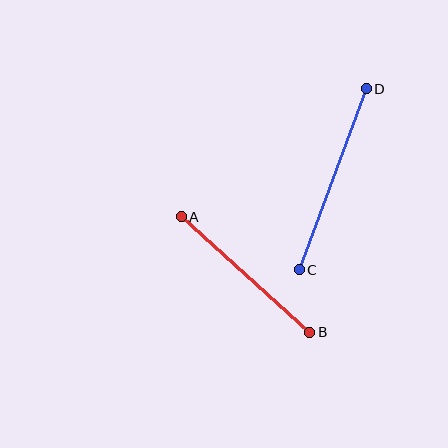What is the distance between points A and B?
The distance is approximately 173 pixels.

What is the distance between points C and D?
The distance is approximately 193 pixels.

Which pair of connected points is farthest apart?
Points C and D are farthest apart.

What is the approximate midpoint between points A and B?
The midpoint is at approximately (245, 274) pixels.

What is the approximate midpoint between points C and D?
The midpoint is at approximately (333, 179) pixels.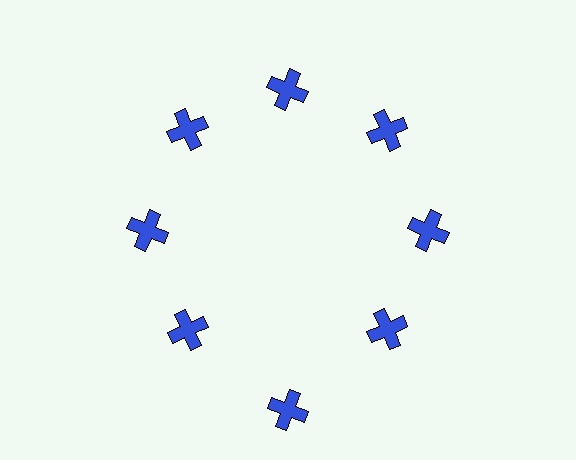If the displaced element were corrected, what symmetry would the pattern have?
It would have 8-fold rotational symmetry — the pattern would map onto itself every 45 degrees.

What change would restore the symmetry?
The symmetry would be restored by moving it inward, back onto the ring so that all 8 crosses sit at equal angles and equal distance from the center.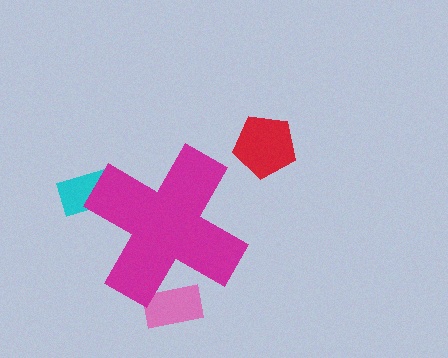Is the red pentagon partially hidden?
No, the red pentagon is fully visible.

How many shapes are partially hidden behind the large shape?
2 shapes are partially hidden.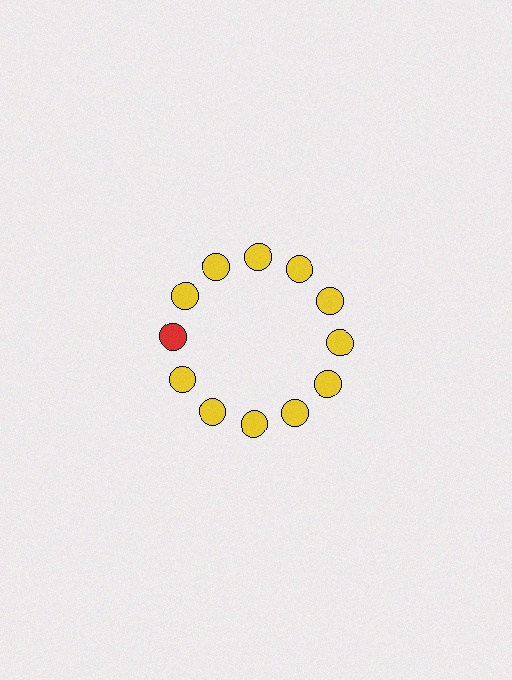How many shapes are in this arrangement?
There are 12 shapes arranged in a ring pattern.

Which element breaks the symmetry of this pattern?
The red circle at roughly the 9 o'clock position breaks the symmetry. All other shapes are yellow circles.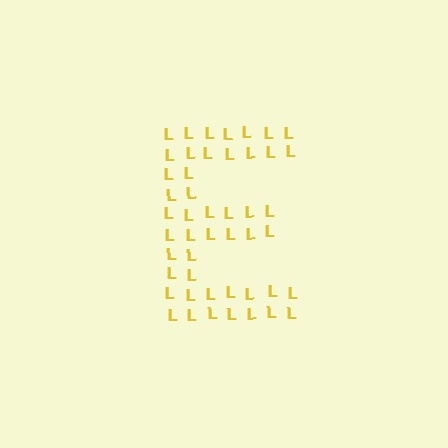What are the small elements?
The small elements are letter L's.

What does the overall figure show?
The overall figure shows the letter E.